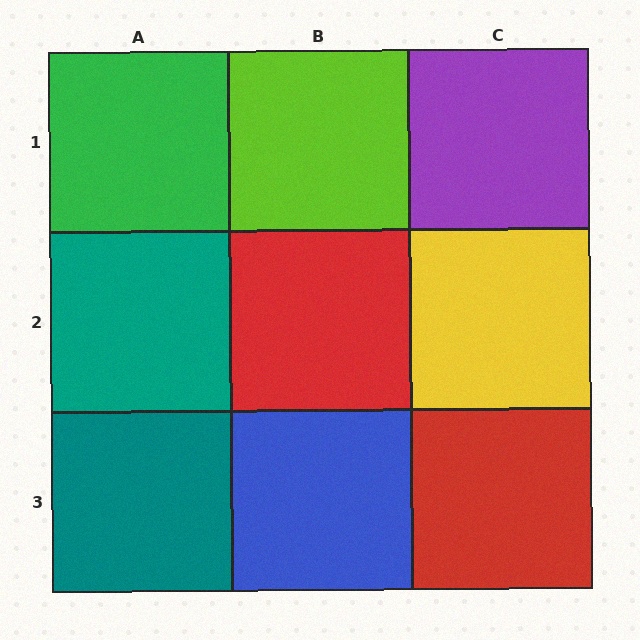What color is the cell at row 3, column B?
Blue.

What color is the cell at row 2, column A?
Teal.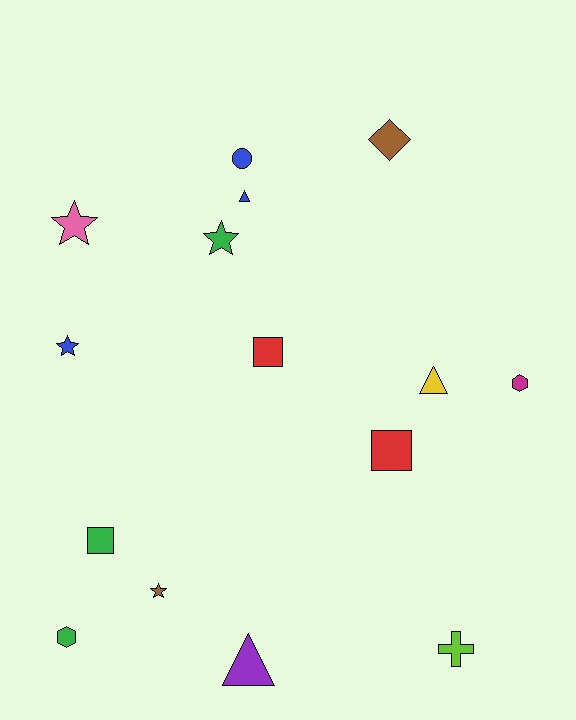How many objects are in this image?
There are 15 objects.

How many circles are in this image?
There is 1 circle.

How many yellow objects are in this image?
There is 1 yellow object.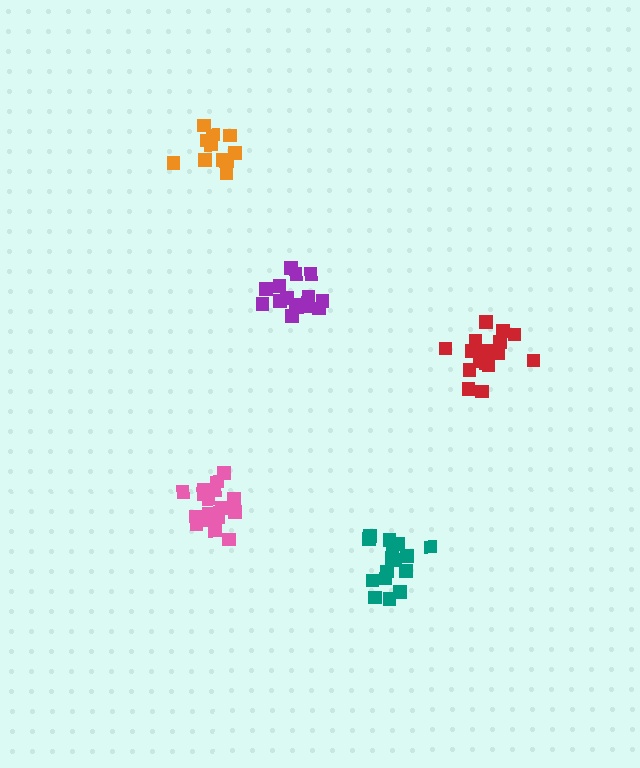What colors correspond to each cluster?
The clusters are colored: red, orange, teal, pink, purple.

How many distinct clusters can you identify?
There are 5 distinct clusters.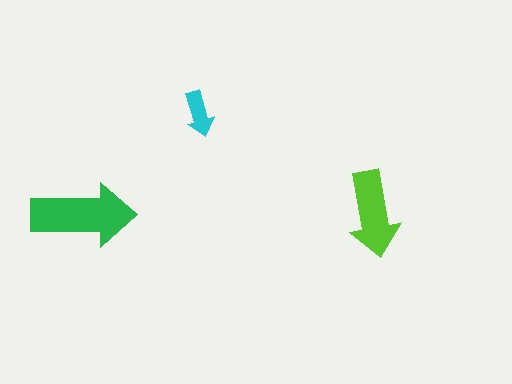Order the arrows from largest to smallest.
the green one, the lime one, the cyan one.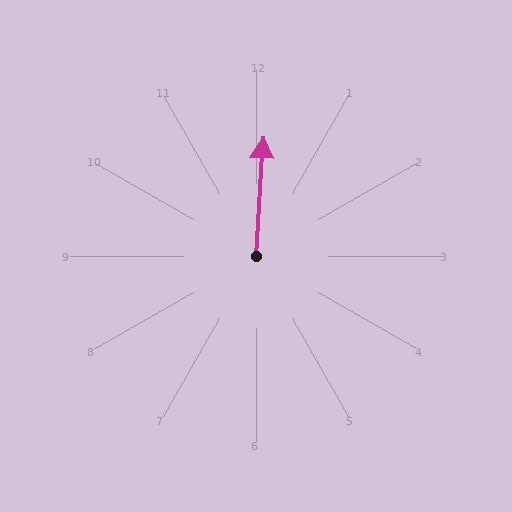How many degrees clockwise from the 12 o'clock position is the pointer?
Approximately 3 degrees.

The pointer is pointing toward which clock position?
Roughly 12 o'clock.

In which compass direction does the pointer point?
North.